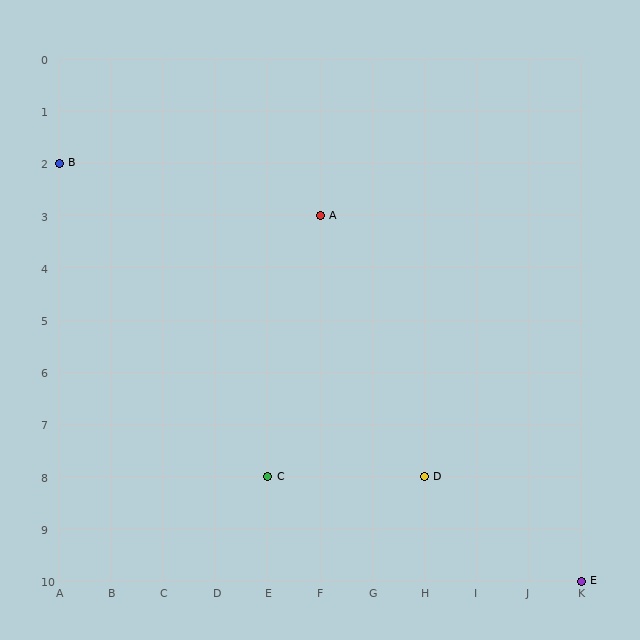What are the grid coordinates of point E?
Point E is at grid coordinates (K, 10).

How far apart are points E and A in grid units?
Points E and A are 5 columns and 7 rows apart (about 8.6 grid units diagonally).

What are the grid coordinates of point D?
Point D is at grid coordinates (H, 8).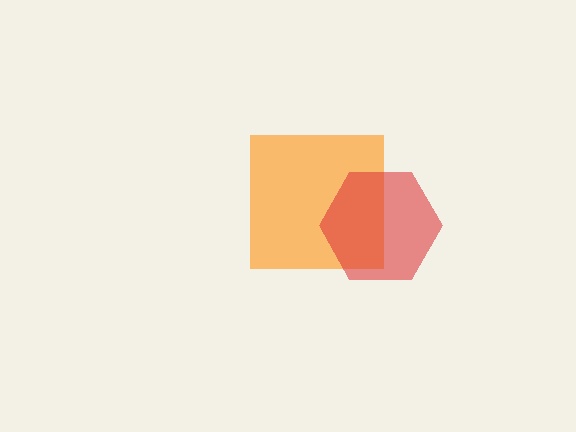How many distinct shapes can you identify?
There are 2 distinct shapes: an orange square, a red hexagon.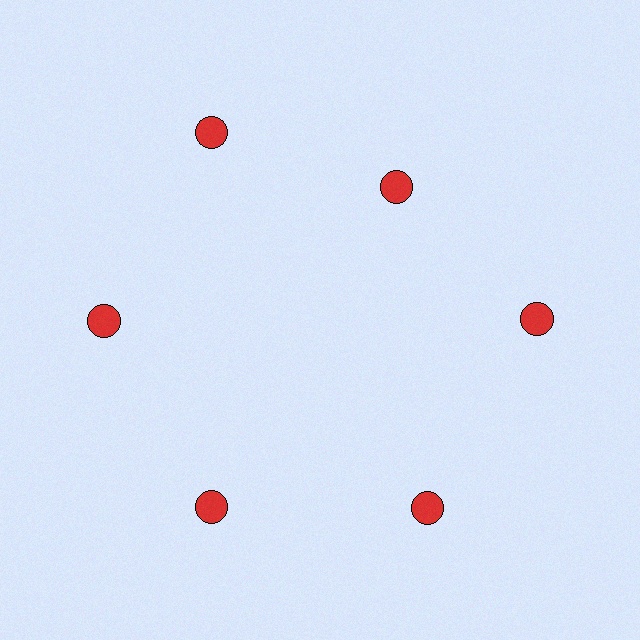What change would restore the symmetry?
The symmetry would be restored by moving it outward, back onto the ring so that all 6 circles sit at equal angles and equal distance from the center.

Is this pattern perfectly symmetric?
No. The 6 red circles are arranged in a ring, but one element near the 1 o'clock position is pulled inward toward the center, breaking the 6-fold rotational symmetry.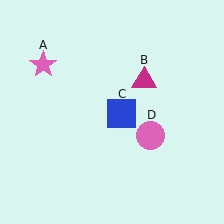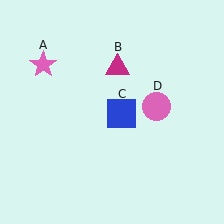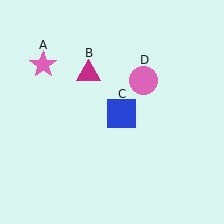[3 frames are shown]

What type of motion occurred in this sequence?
The magenta triangle (object B), pink circle (object D) rotated counterclockwise around the center of the scene.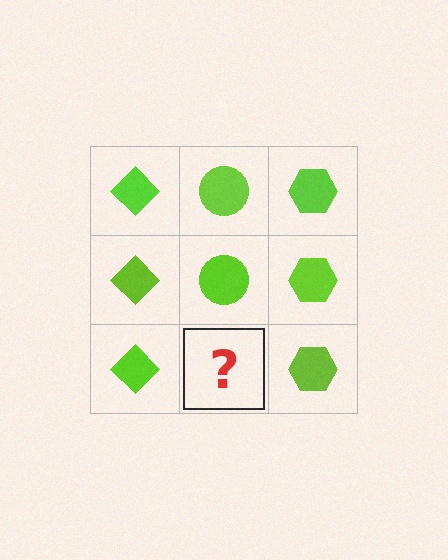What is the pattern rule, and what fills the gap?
The rule is that each column has a consistent shape. The gap should be filled with a lime circle.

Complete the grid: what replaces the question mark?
The question mark should be replaced with a lime circle.